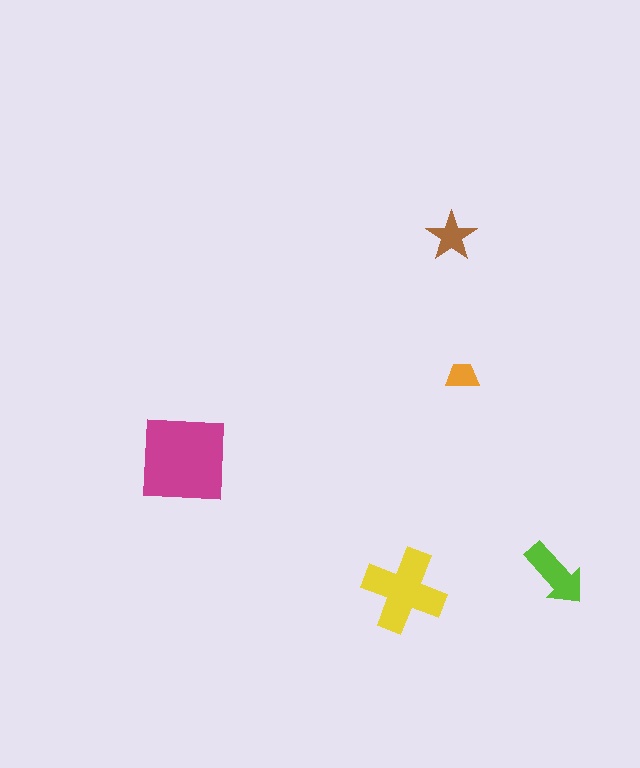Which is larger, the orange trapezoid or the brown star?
The brown star.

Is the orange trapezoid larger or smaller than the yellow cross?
Smaller.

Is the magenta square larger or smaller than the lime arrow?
Larger.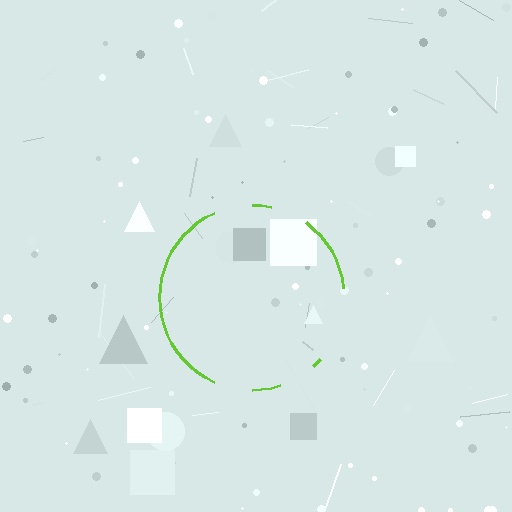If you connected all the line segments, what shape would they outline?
They would outline a circle.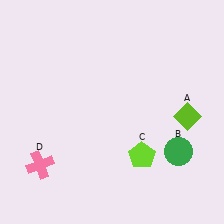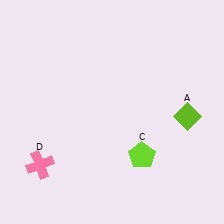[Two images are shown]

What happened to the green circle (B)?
The green circle (B) was removed in Image 2. It was in the bottom-right area of Image 1.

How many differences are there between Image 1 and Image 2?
There is 1 difference between the two images.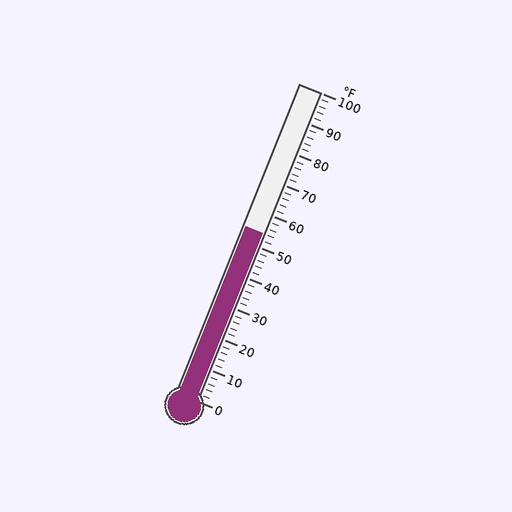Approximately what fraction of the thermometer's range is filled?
The thermometer is filled to approximately 55% of its range.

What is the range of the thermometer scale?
The thermometer scale ranges from 0°F to 100°F.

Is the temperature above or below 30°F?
The temperature is above 30°F.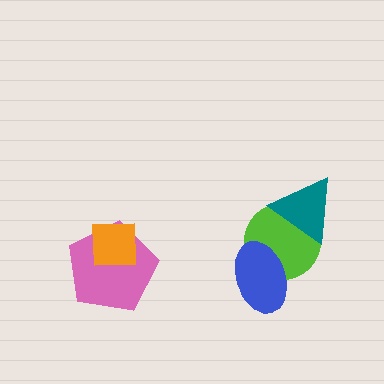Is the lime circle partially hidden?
Yes, it is partially covered by another shape.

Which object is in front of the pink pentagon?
The orange square is in front of the pink pentagon.